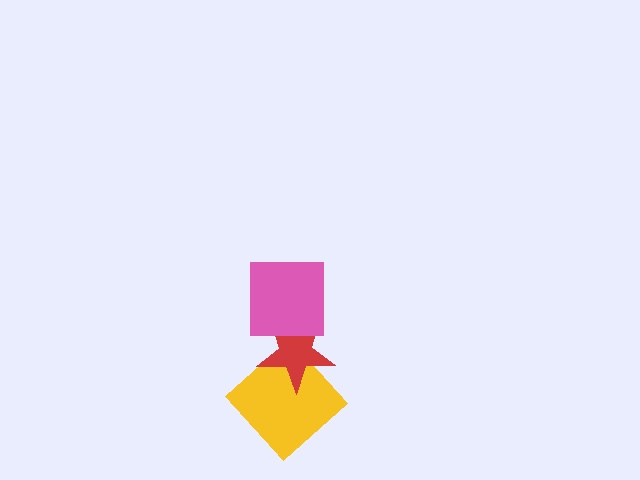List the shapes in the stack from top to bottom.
From top to bottom: the pink square, the red star, the yellow diamond.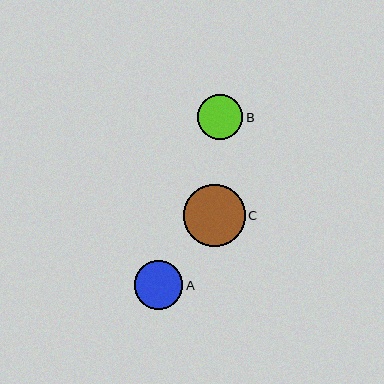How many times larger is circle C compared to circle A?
Circle C is approximately 1.3 times the size of circle A.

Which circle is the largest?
Circle C is the largest with a size of approximately 62 pixels.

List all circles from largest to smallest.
From largest to smallest: C, A, B.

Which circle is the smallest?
Circle B is the smallest with a size of approximately 45 pixels.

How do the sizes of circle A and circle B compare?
Circle A and circle B are approximately the same size.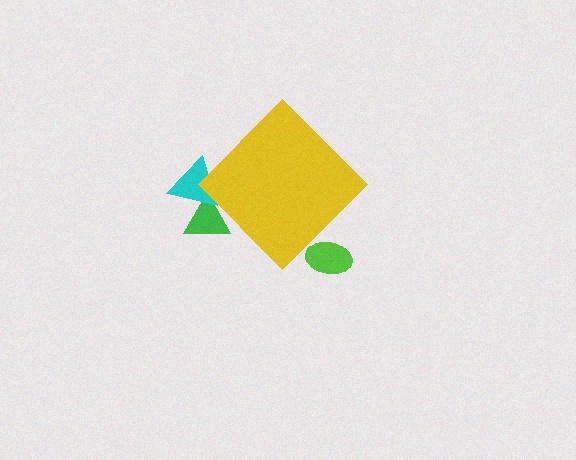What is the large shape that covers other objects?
A yellow diamond.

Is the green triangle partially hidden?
Yes, the green triangle is partially hidden behind the yellow diamond.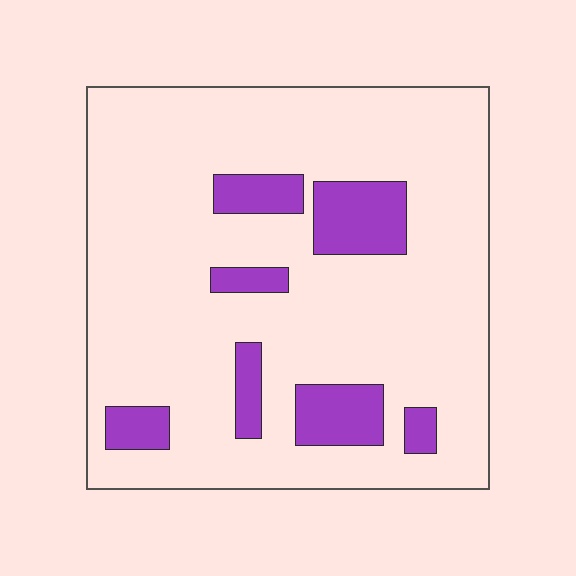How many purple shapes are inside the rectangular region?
7.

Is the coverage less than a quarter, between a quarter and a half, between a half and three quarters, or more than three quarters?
Less than a quarter.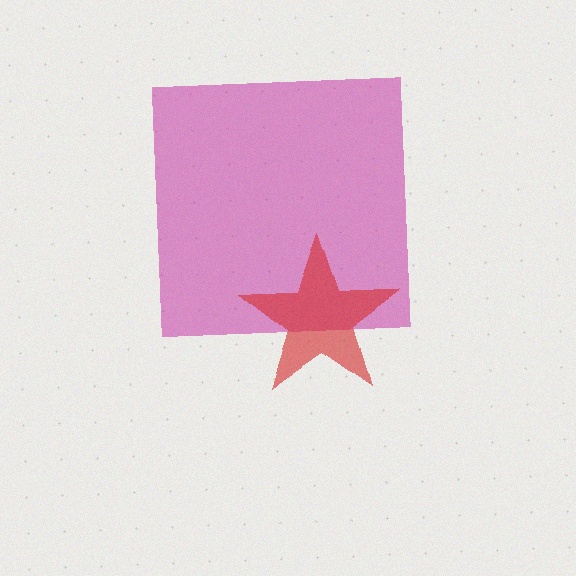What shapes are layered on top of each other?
The layered shapes are: a magenta square, a red star.